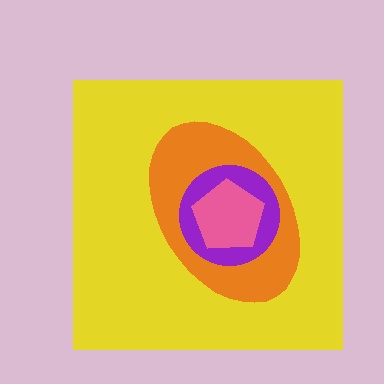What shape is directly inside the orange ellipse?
The purple circle.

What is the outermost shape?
The yellow square.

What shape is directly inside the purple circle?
The pink pentagon.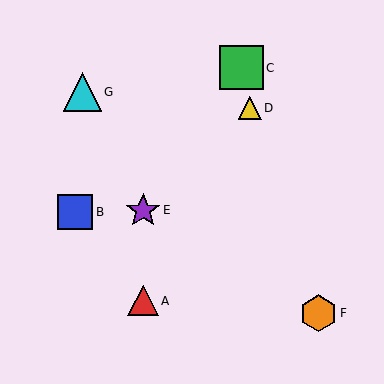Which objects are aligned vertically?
Objects A, E are aligned vertically.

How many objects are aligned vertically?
2 objects (A, E) are aligned vertically.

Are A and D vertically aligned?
No, A is at x≈143 and D is at x≈250.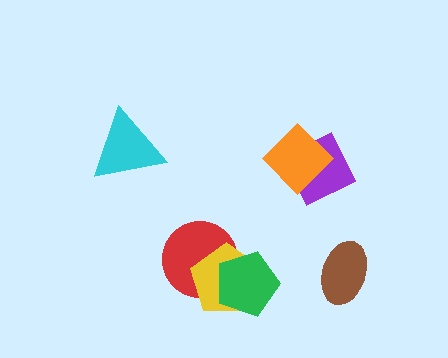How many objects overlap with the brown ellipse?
0 objects overlap with the brown ellipse.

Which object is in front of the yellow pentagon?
The green pentagon is in front of the yellow pentagon.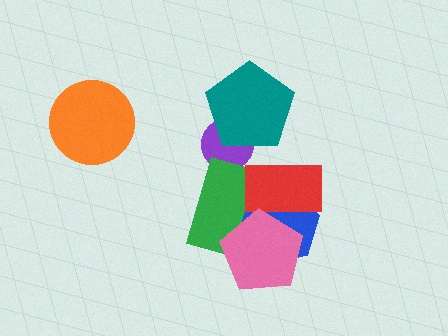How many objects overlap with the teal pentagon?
1 object overlaps with the teal pentagon.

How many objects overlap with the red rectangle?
3 objects overlap with the red rectangle.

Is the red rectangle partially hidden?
Yes, it is partially covered by another shape.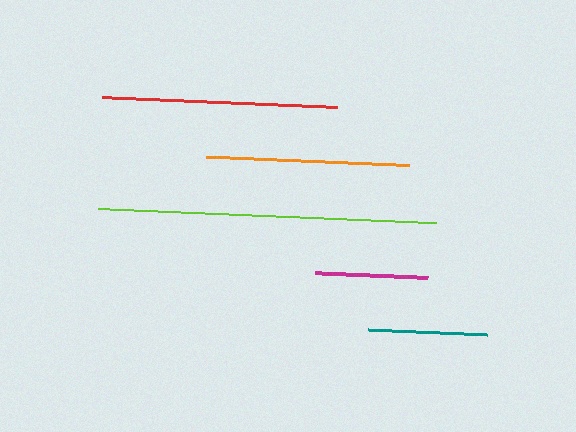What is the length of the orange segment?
The orange segment is approximately 203 pixels long.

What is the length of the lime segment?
The lime segment is approximately 337 pixels long.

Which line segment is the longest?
The lime line is the longest at approximately 337 pixels.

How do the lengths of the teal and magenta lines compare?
The teal and magenta lines are approximately the same length.